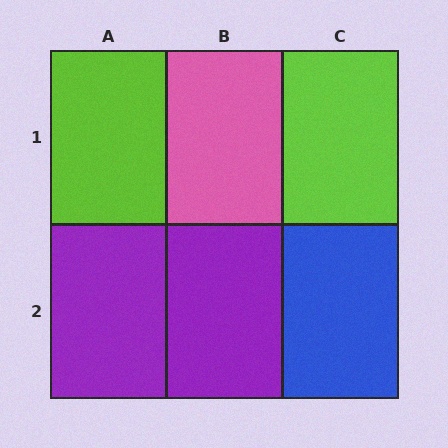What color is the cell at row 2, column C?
Blue.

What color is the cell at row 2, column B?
Purple.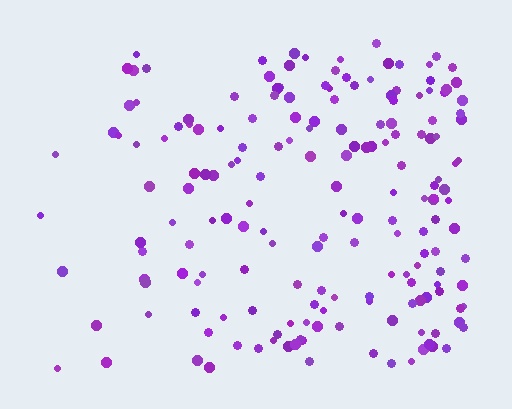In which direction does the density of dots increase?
From left to right, with the right side densest.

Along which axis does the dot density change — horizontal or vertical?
Horizontal.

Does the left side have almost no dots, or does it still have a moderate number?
Still a moderate number, just noticeably fewer than the right.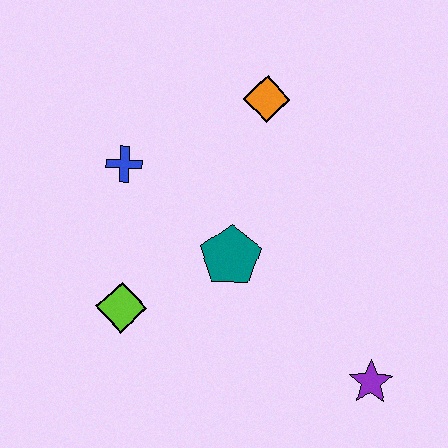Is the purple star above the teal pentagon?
No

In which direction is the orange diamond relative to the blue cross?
The orange diamond is to the right of the blue cross.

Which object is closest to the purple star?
The teal pentagon is closest to the purple star.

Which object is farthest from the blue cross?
The purple star is farthest from the blue cross.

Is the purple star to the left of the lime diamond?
No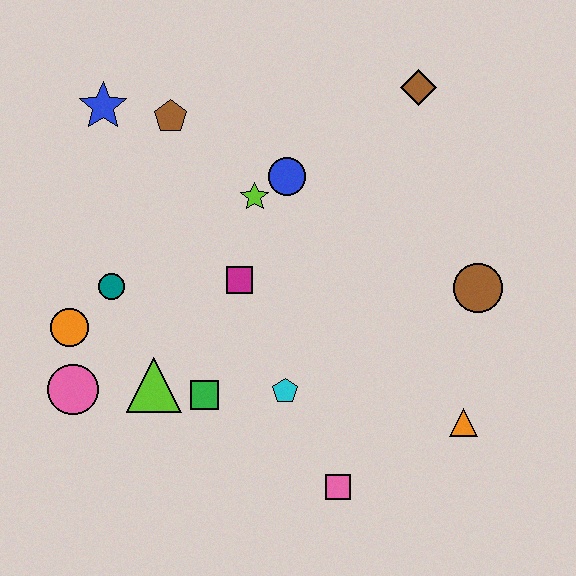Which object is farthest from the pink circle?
The brown diamond is farthest from the pink circle.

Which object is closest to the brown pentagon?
The blue star is closest to the brown pentagon.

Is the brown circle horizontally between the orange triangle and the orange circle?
No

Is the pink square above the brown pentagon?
No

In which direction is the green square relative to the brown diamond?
The green square is below the brown diamond.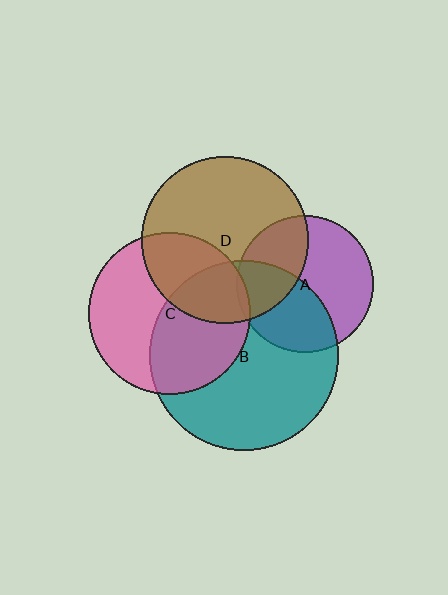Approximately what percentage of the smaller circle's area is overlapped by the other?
Approximately 35%.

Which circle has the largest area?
Circle B (teal).